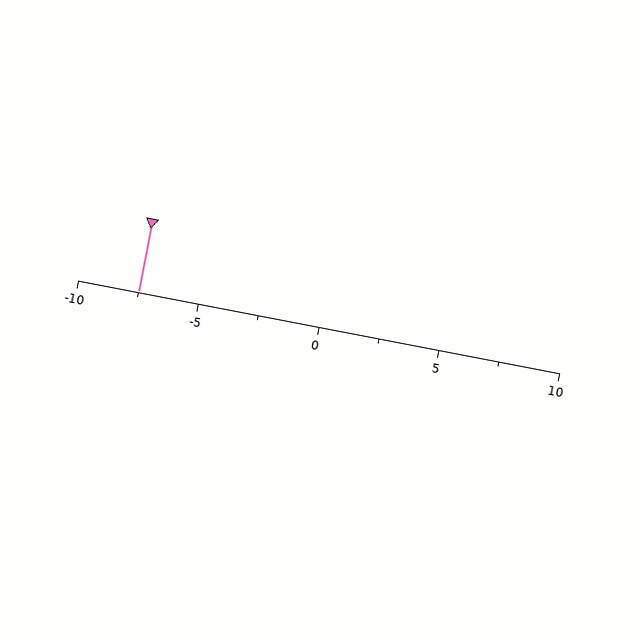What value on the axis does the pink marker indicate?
The marker indicates approximately -7.5.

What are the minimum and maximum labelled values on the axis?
The axis runs from -10 to 10.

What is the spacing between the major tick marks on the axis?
The major ticks are spaced 5 apart.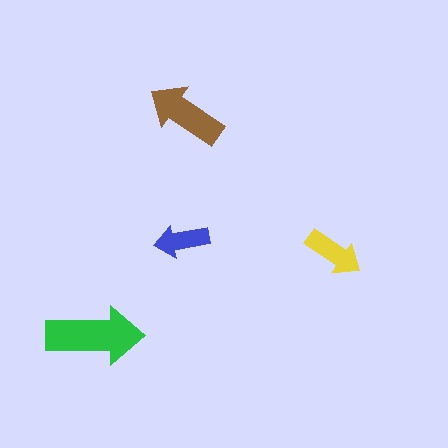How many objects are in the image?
There are 4 objects in the image.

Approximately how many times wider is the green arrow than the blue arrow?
About 2 times wider.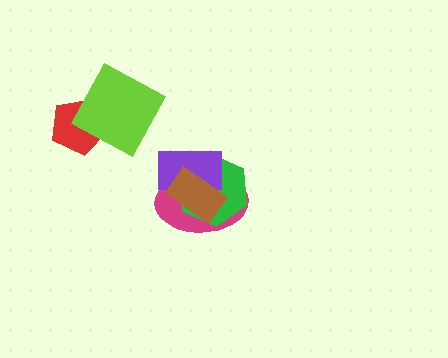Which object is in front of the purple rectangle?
The brown rectangle is in front of the purple rectangle.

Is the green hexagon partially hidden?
Yes, it is partially covered by another shape.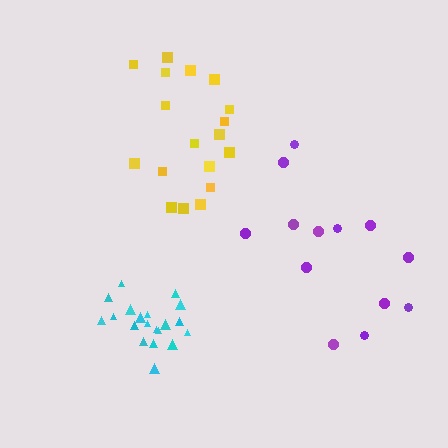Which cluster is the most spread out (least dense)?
Purple.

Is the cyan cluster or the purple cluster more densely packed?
Cyan.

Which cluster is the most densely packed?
Cyan.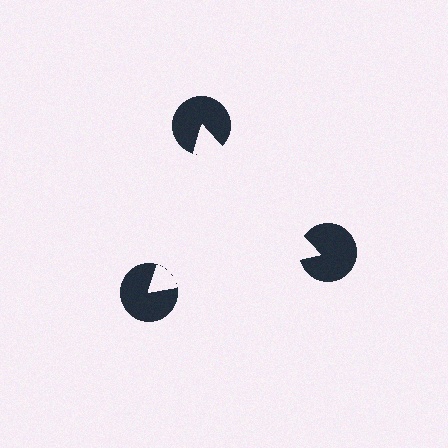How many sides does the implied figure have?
3 sides.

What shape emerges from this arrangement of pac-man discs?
An illusory triangle — its edges are inferred from the aligned wedge cuts in the pac-man discs, not physically drawn.